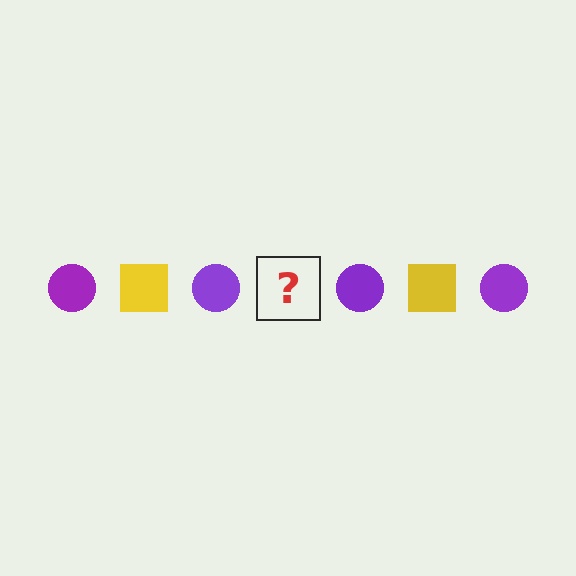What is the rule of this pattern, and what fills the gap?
The rule is that the pattern alternates between purple circle and yellow square. The gap should be filled with a yellow square.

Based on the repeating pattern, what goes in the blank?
The blank should be a yellow square.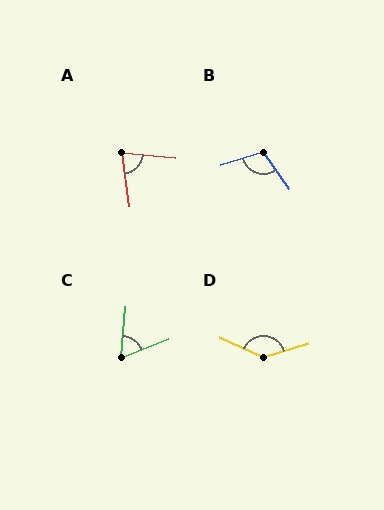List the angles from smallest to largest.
C (64°), A (77°), B (107°), D (138°).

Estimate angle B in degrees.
Approximately 107 degrees.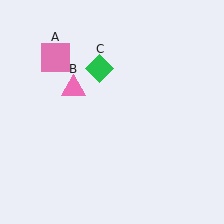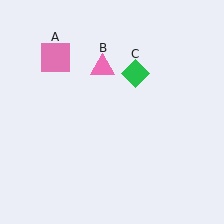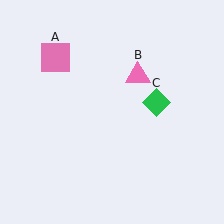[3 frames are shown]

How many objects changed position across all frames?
2 objects changed position: pink triangle (object B), green diamond (object C).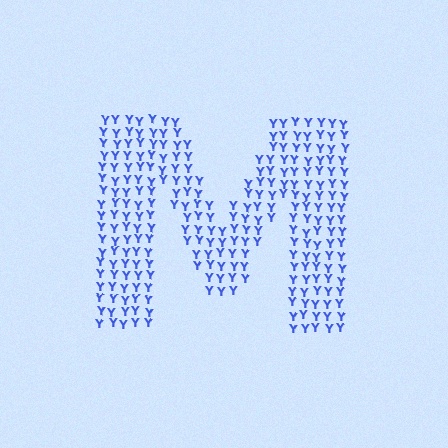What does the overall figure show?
The overall figure shows the letter M.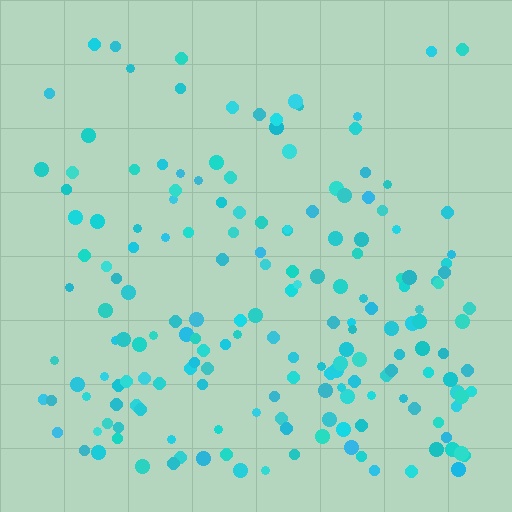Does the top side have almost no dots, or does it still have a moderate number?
Still a moderate number, just noticeably fewer than the bottom.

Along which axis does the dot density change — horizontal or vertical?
Vertical.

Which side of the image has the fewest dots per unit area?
The top.